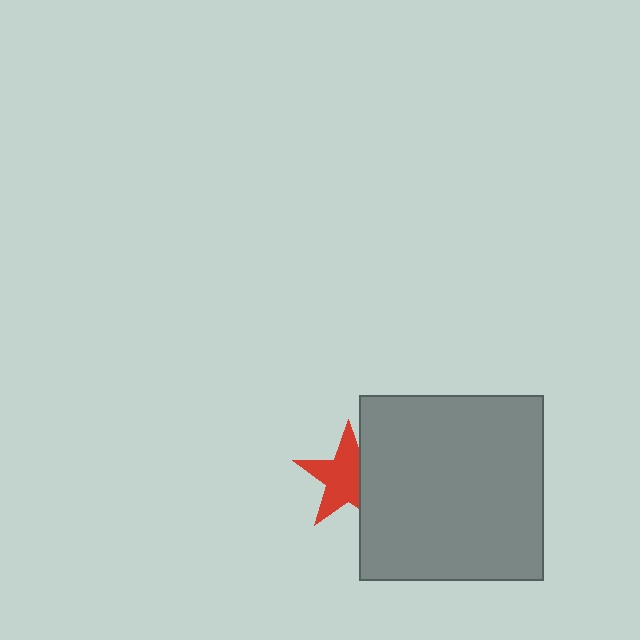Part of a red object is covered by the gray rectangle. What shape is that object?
It is a star.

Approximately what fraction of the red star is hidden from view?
Roughly 31% of the red star is hidden behind the gray rectangle.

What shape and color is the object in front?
The object in front is a gray rectangle.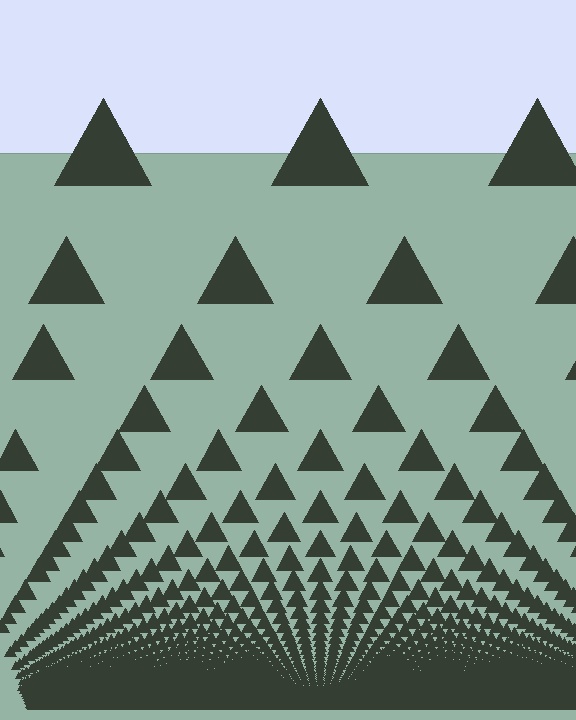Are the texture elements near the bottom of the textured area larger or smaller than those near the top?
Smaller. The gradient is inverted — elements near the bottom are smaller and denser.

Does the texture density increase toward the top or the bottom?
Density increases toward the bottom.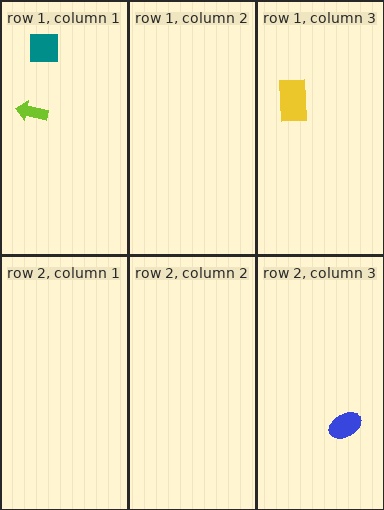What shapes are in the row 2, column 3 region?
The blue ellipse.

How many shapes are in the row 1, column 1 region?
2.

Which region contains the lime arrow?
The row 1, column 1 region.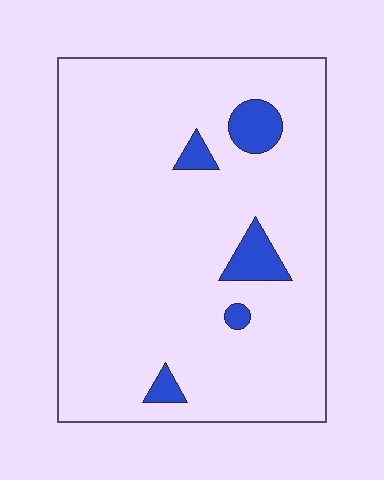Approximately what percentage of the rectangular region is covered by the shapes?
Approximately 5%.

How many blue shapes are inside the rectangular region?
5.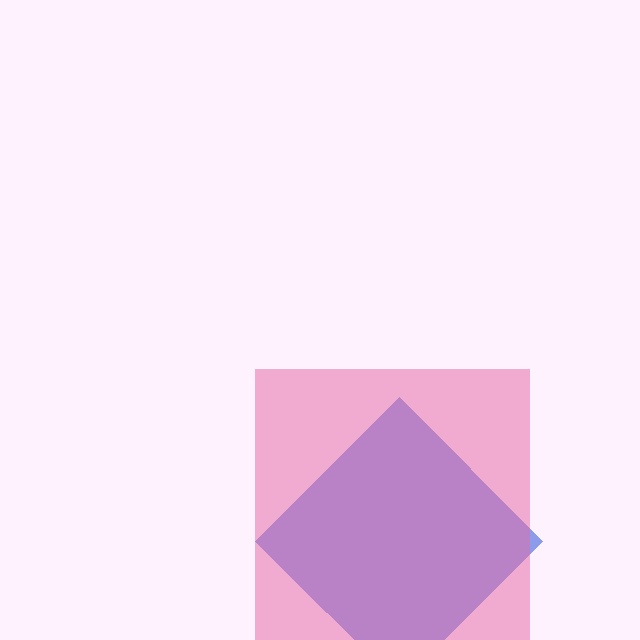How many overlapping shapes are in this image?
There are 2 overlapping shapes in the image.